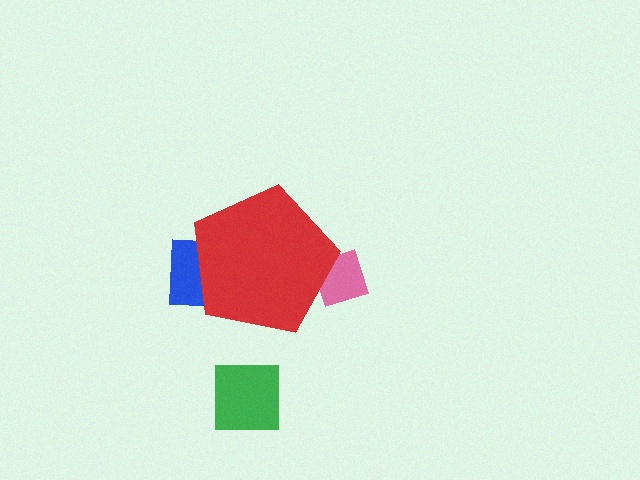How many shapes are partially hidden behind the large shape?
2 shapes are partially hidden.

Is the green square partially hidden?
No, the green square is fully visible.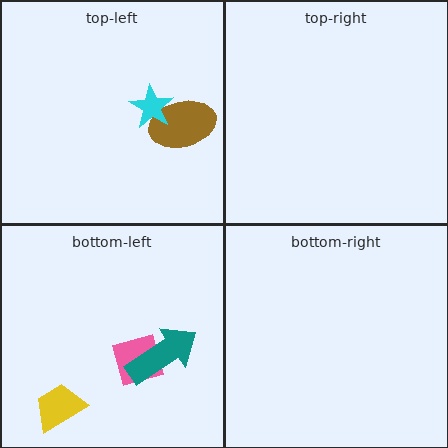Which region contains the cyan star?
The top-left region.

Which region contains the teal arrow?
The bottom-left region.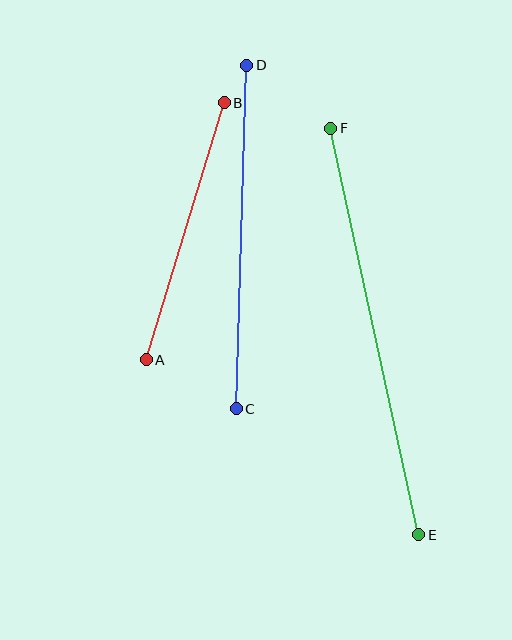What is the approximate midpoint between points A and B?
The midpoint is at approximately (185, 231) pixels.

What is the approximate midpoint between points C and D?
The midpoint is at approximately (242, 237) pixels.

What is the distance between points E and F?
The distance is approximately 416 pixels.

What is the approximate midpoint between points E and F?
The midpoint is at approximately (375, 332) pixels.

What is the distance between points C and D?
The distance is approximately 344 pixels.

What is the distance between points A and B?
The distance is approximately 269 pixels.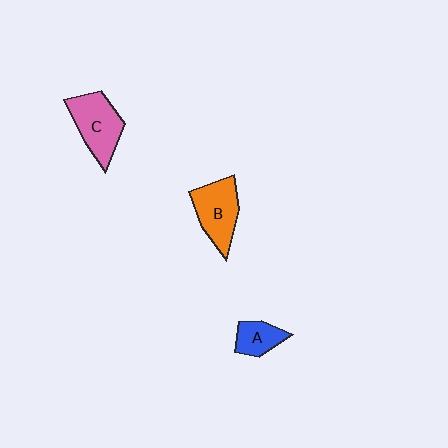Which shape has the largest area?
Shape C (pink).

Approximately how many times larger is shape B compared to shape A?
Approximately 1.8 times.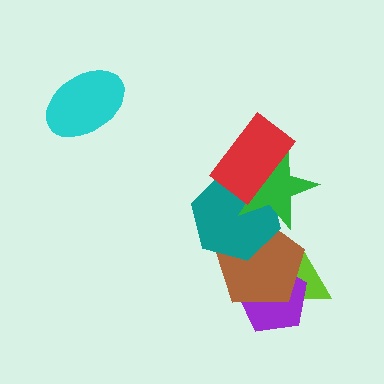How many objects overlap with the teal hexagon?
3 objects overlap with the teal hexagon.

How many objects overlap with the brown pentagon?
4 objects overlap with the brown pentagon.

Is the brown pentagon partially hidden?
Yes, it is partially covered by another shape.